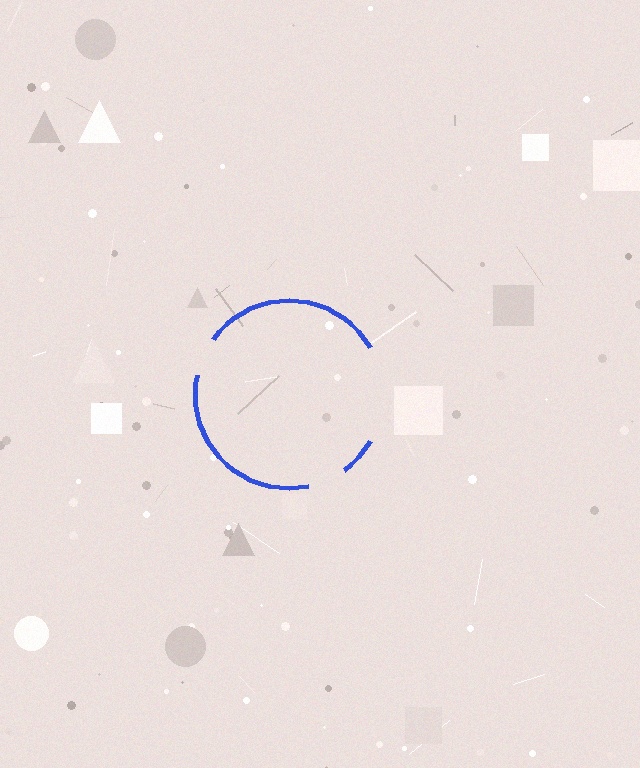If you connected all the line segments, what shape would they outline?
They would outline a circle.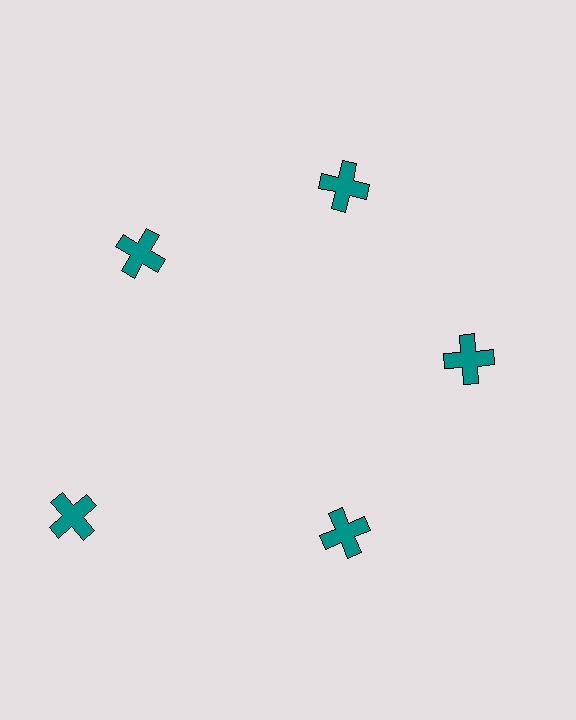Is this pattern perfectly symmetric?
No. The 5 teal crosses are arranged in a ring, but one element near the 8 o'clock position is pushed outward from the center, breaking the 5-fold rotational symmetry.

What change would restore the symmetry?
The symmetry would be restored by moving it inward, back onto the ring so that all 5 crosses sit at equal angles and equal distance from the center.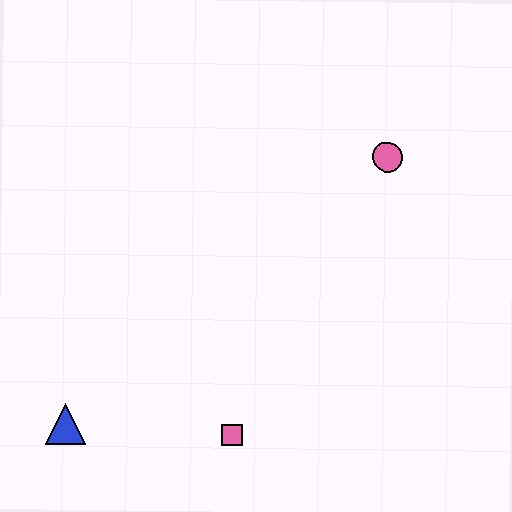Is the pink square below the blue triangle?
Yes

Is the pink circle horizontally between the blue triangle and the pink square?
No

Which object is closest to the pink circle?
The pink square is closest to the pink circle.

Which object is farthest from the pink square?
The pink circle is farthest from the pink square.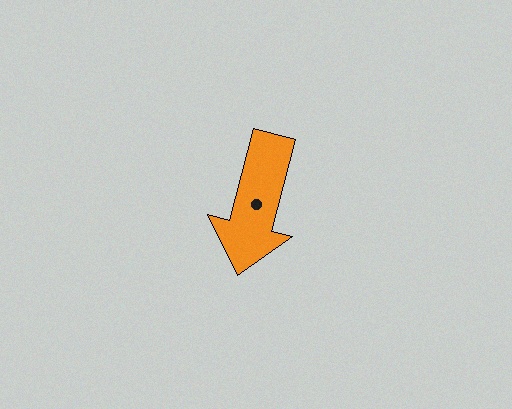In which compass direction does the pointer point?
South.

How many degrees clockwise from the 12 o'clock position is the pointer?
Approximately 195 degrees.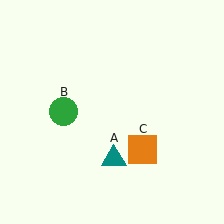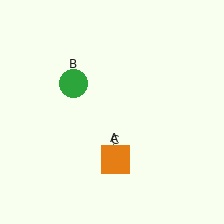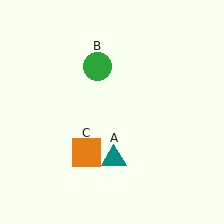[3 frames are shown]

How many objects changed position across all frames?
2 objects changed position: green circle (object B), orange square (object C).